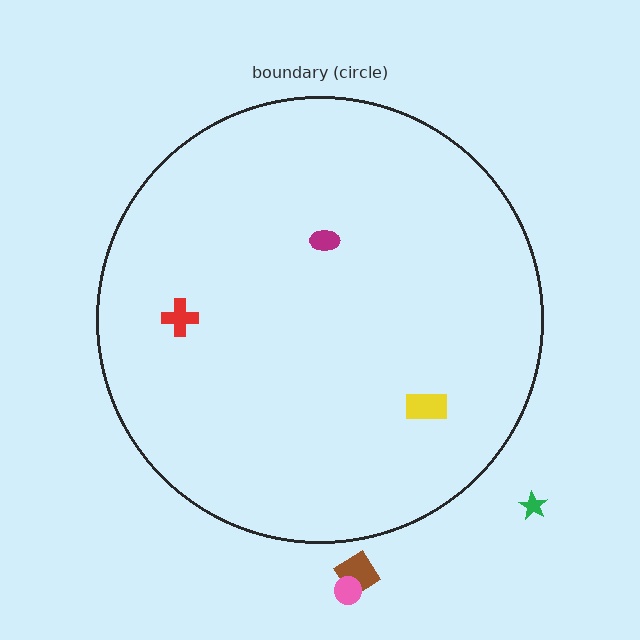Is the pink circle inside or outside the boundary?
Outside.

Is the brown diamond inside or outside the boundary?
Outside.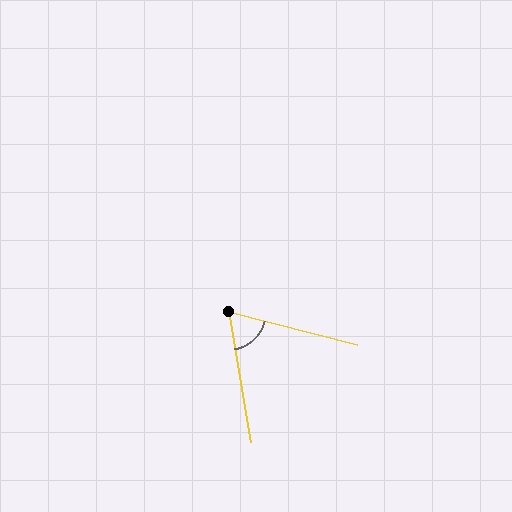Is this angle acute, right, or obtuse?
It is acute.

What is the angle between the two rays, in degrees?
Approximately 66 degrees.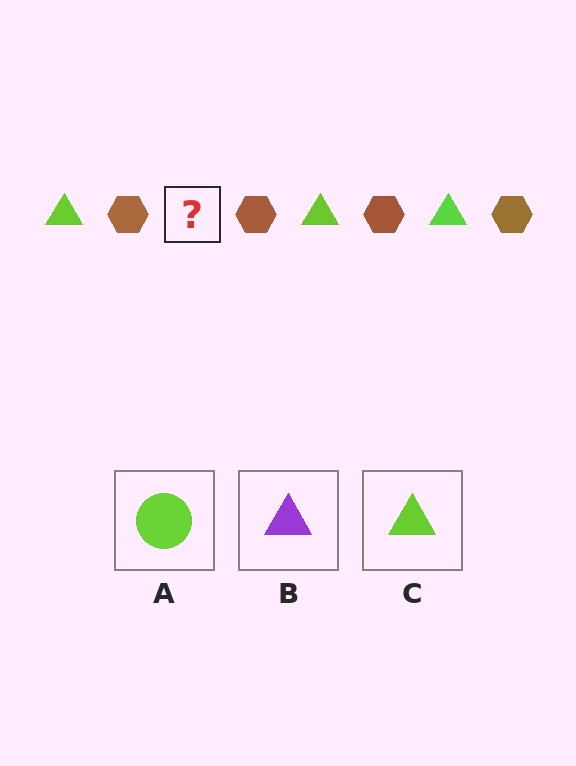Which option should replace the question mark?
Option C.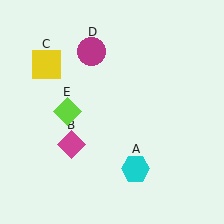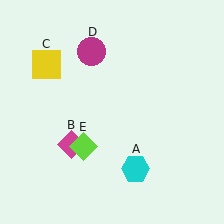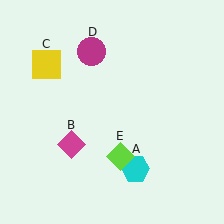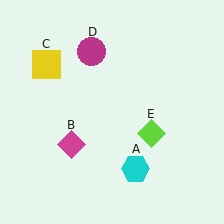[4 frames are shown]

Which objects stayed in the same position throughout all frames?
Cyan hexagon (object A) and magenta diamond (object B) and yellow square (object C) and magenta circle (object D) remained stationary.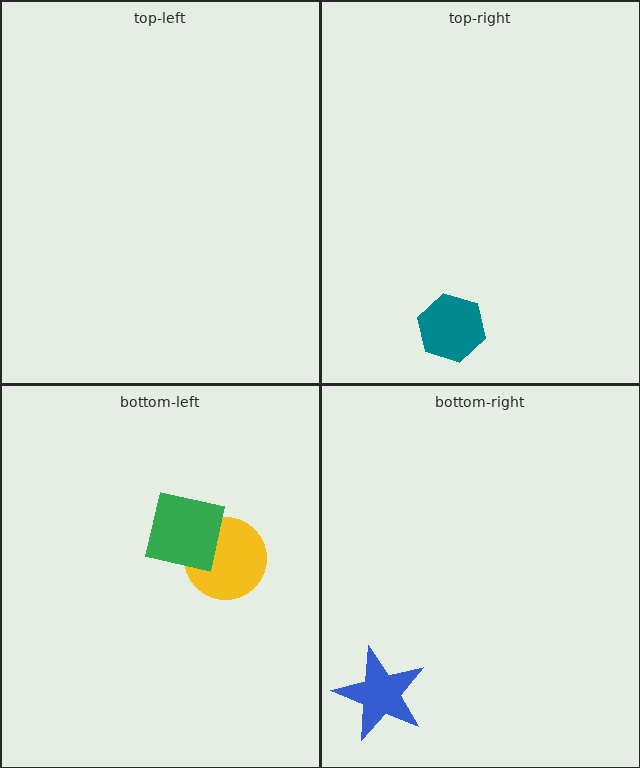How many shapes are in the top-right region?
1.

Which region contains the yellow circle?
The bottom-left region.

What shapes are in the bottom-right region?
The blue star.